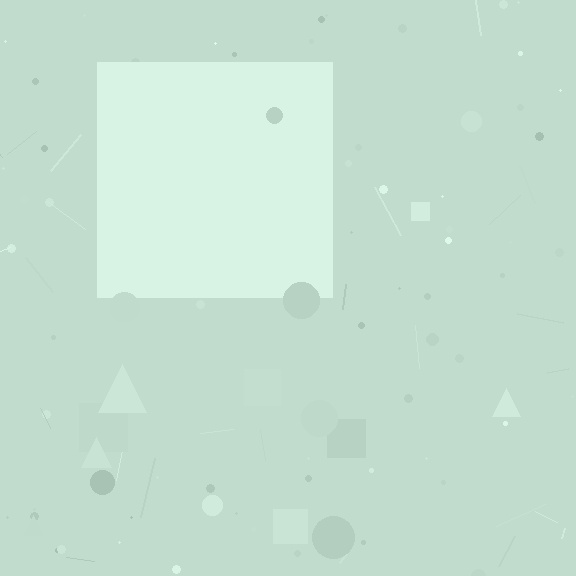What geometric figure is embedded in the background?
A square is embedded in the background.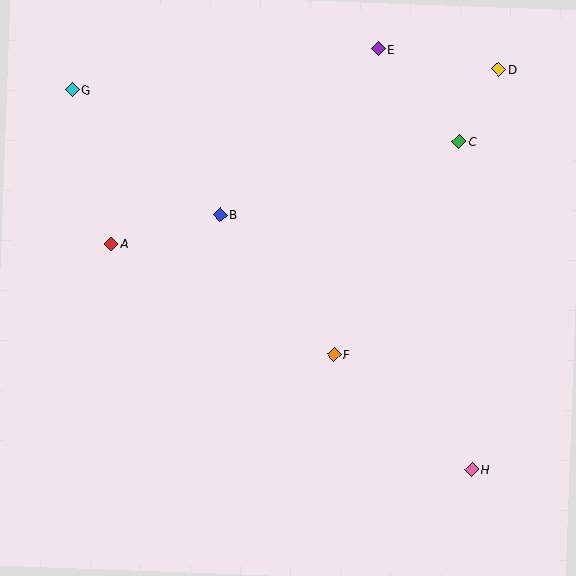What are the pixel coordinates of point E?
Point E is at (378, 49).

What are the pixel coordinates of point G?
Point G is at (73, 90).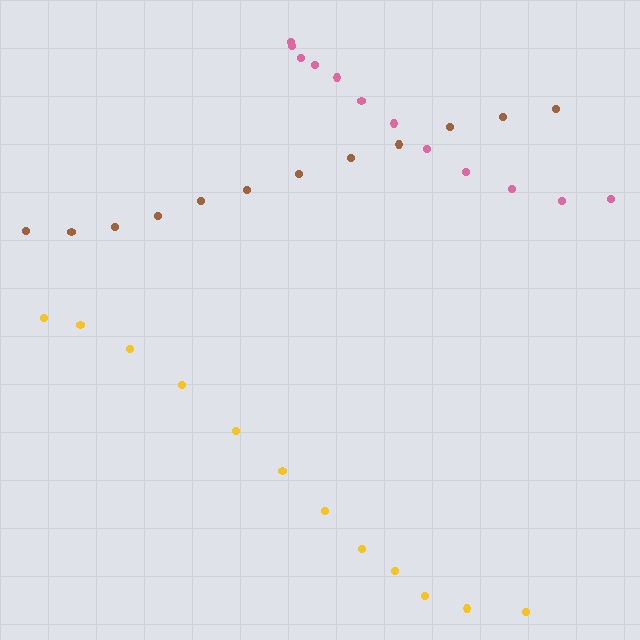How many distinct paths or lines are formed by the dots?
There are 3 distinct paths.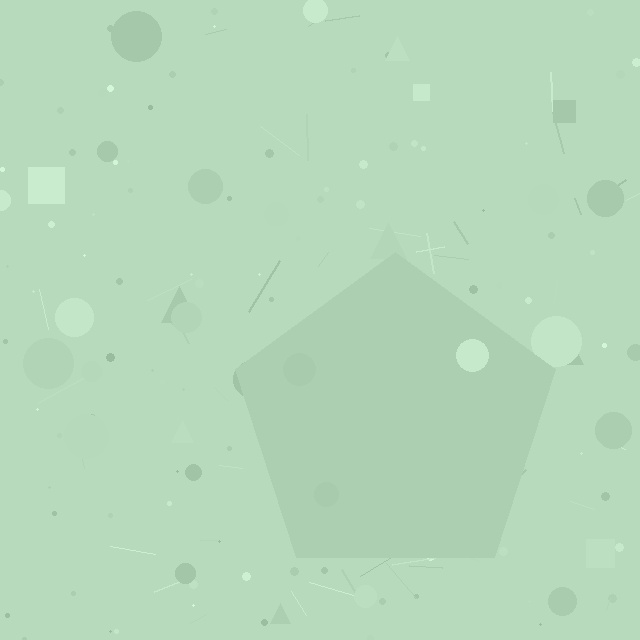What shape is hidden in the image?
A pentagon is hidden in the image.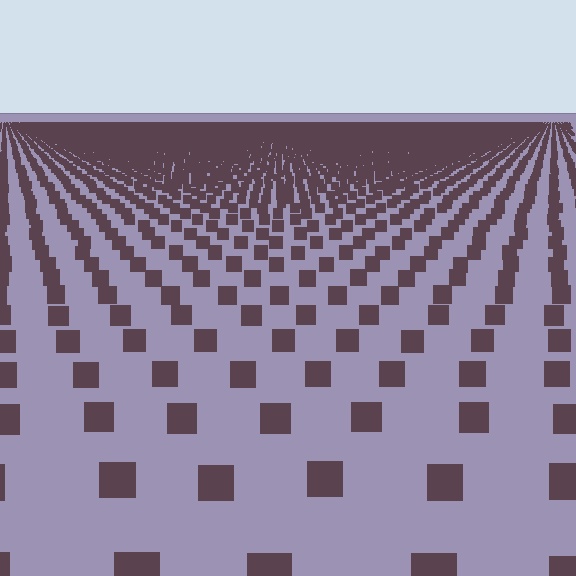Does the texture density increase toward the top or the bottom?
Density increases toward the top.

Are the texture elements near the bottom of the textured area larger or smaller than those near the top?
Larger. Near the bottom, elements are closer to the viewer and appear at a bigger on-screen size.